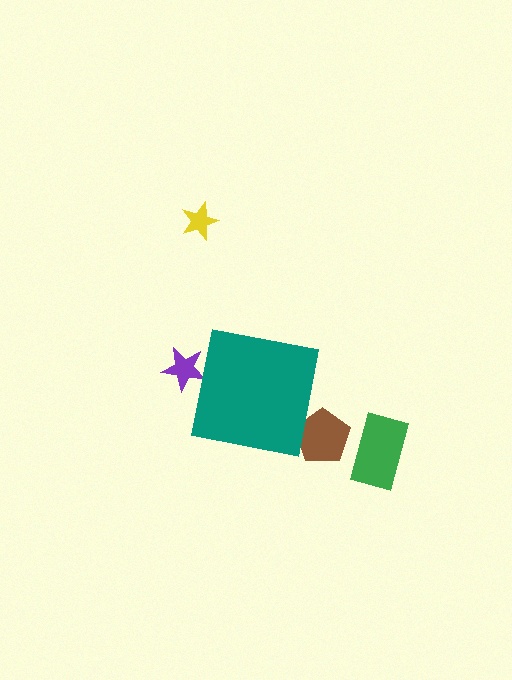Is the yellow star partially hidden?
No, the yellow star is fully visible.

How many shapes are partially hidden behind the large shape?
2 shapes are partially hidden.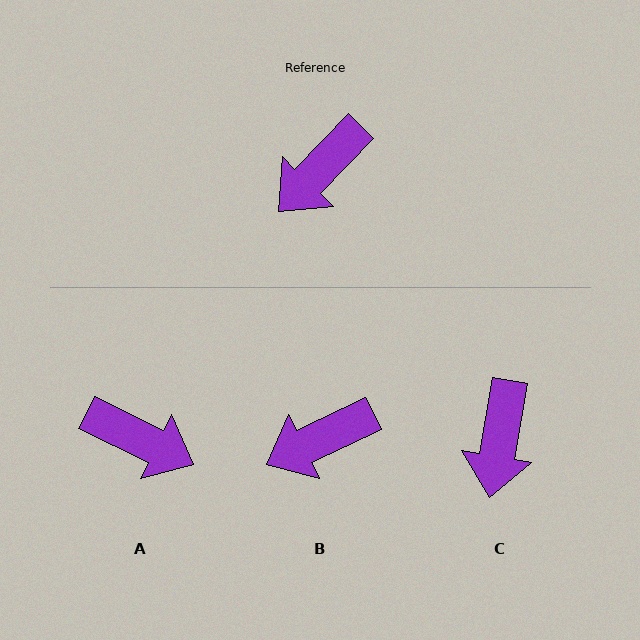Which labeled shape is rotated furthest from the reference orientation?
A, about 108 degrees away.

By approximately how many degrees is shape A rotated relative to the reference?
Approximately 108 degrees counter-clockwise.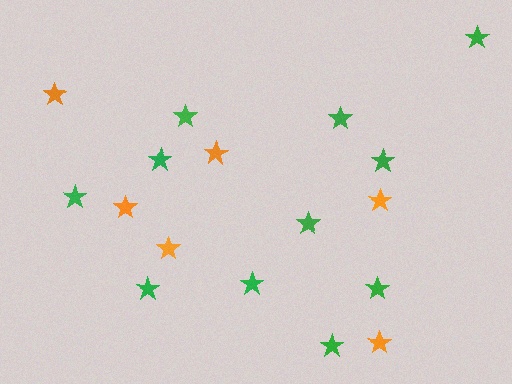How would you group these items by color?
There are 2 groups: one group of orange stars (6) and one group of green stars (11).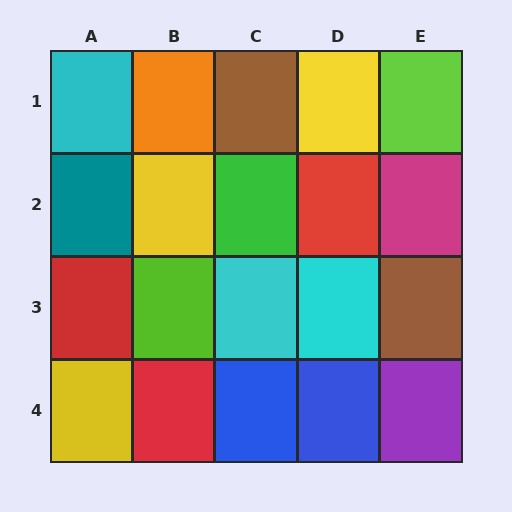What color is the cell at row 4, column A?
Yellow.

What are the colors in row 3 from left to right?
Red, lime, cyan, cyan, brown.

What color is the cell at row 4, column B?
Red.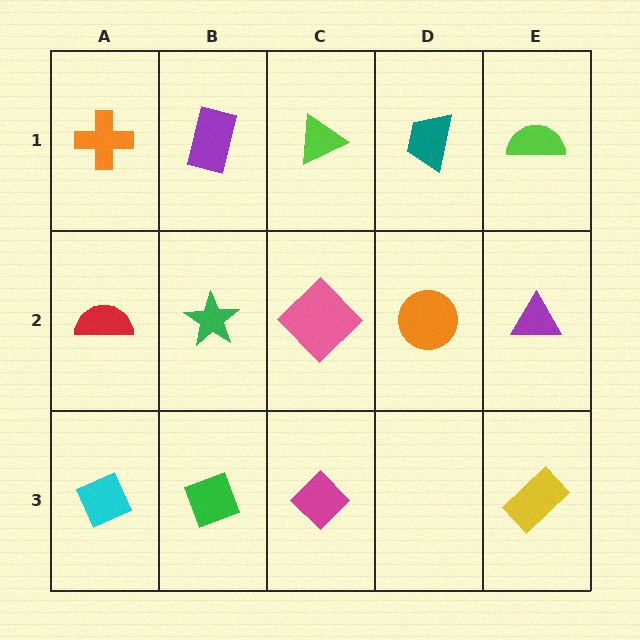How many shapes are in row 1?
5 shapes.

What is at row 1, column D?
A teal trapezoid.